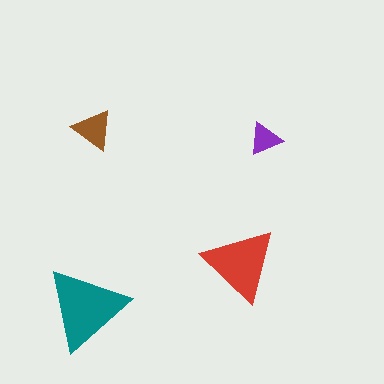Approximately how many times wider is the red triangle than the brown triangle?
About 2 times wider.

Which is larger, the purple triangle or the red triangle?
The red one.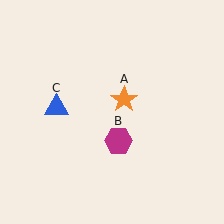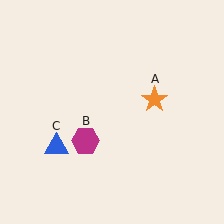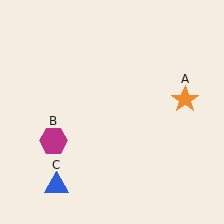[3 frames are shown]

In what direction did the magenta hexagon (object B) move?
The magenta hexagon (object B) moved left.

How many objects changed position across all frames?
3 objects changed position: orange star (object A), magenta hexagon (object B), blue triangle (object C).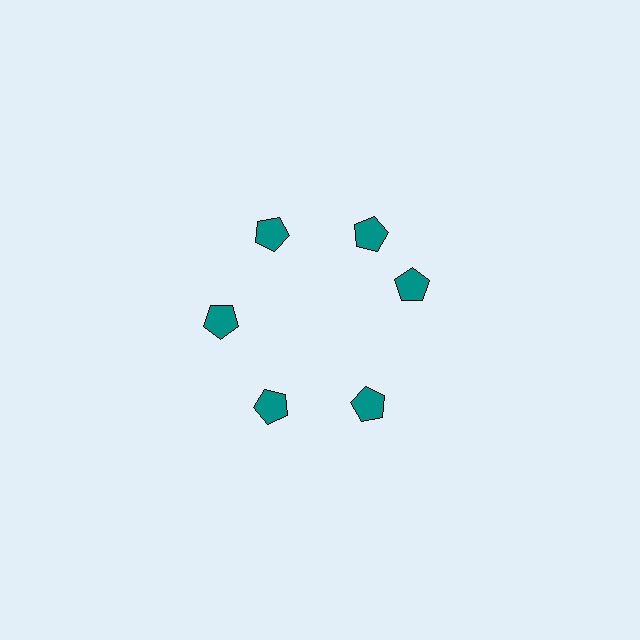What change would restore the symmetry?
The symmetry would be restored by rotating it back into even spacing with its neighbors so that all 6 pentagons sit at equal angles and equal distance from the center.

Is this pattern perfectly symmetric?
No. The 6 teal pentagons are arranged in a ring, but one element near the 3 o'clock position is rotated out of alignment along the ring, breaking the 6-fold rotational symmetry.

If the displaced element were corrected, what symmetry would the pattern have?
It would have 6-fold rotational symmetry — the pattern would map onto itself every 60 degrees.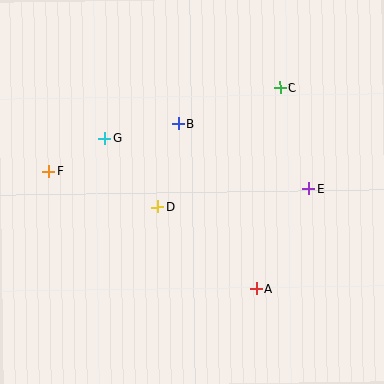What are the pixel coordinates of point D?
Point D is at (158, 207).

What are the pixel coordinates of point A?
Point A is at (257, 289).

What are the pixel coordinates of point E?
Point E is at (309, 189).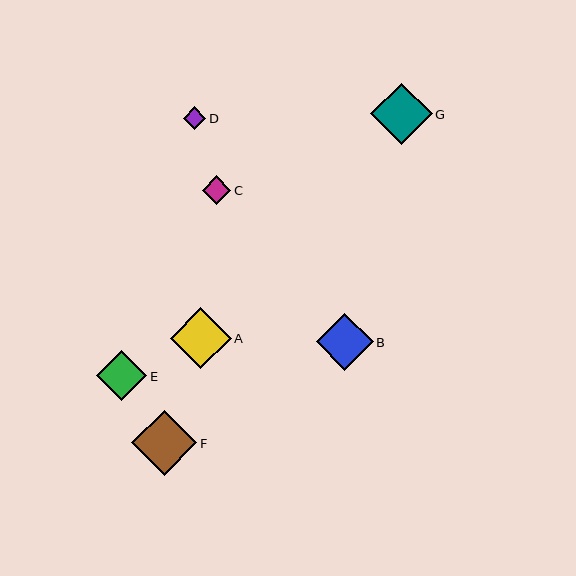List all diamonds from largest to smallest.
From largest to smallest: F, G, A, B, E, C, D.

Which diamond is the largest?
Diamond F is the largest with a size of approximately 65 pixels.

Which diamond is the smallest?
Diamond D is the smallest with a size of approximately 23 pixels.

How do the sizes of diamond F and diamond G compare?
Diamond F and diamond G are approximately the same size.